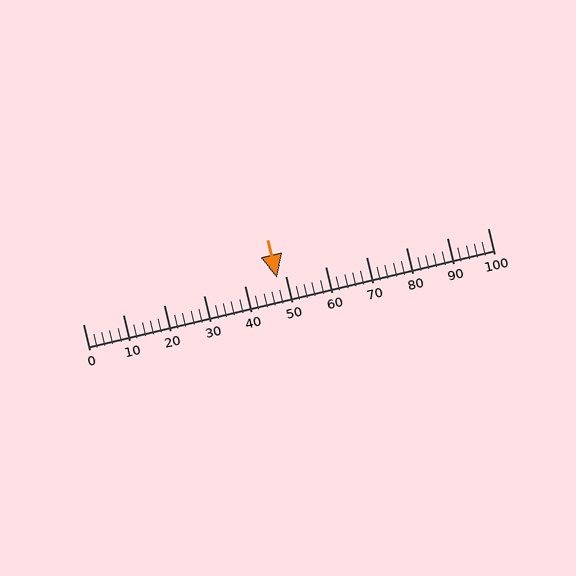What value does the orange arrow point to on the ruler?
The orange arrow points to approximately 48.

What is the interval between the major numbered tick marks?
The major tick marks are spaced 10 units apart.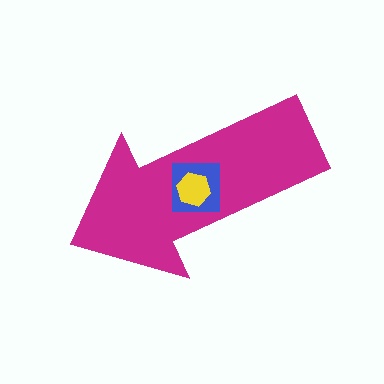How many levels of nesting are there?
3.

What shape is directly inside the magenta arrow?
The blue square.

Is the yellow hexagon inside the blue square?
Yes.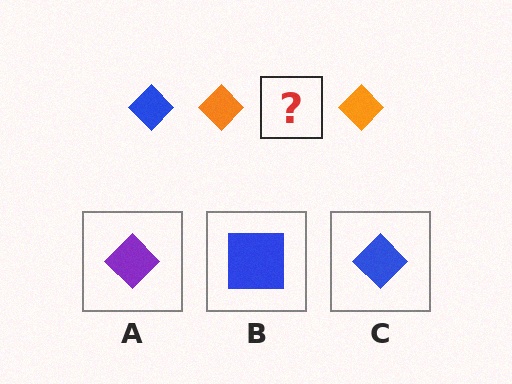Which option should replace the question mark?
Option C.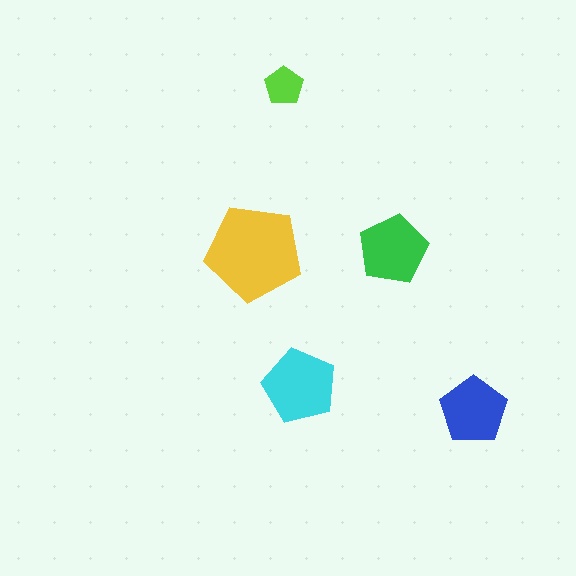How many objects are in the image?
There are 5 objects in the image.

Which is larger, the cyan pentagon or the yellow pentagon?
The yellow one.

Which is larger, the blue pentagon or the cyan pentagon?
The cyan one.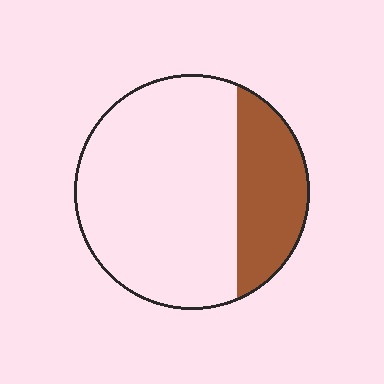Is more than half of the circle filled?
No.